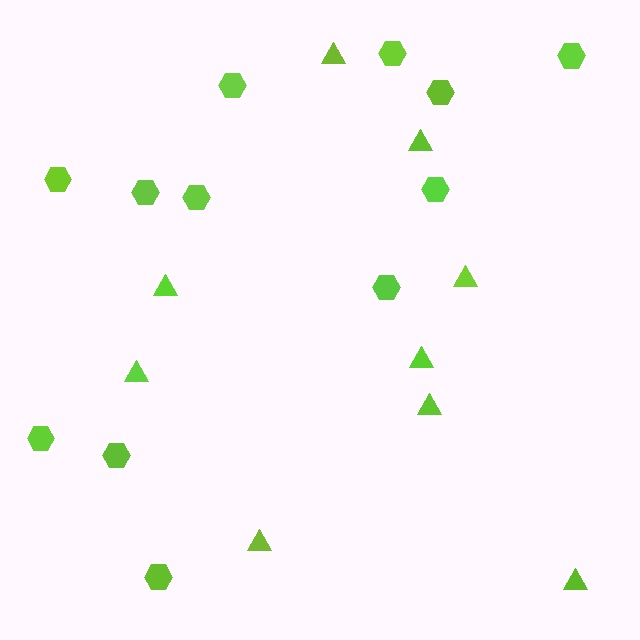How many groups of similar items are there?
There are 2 groups: one group of hexagons (12) and one group of triangles (9).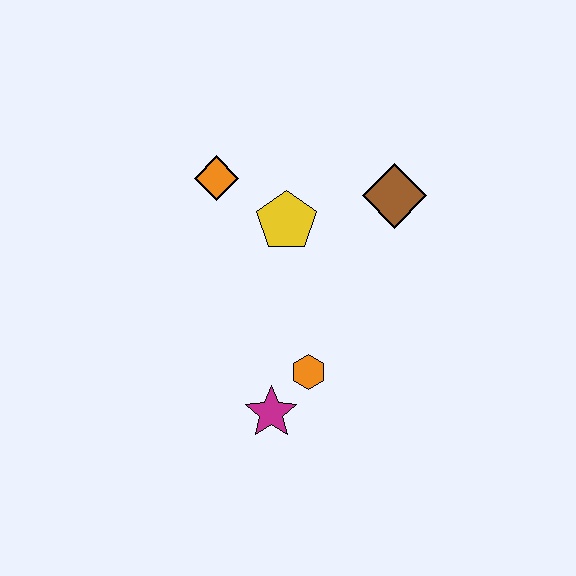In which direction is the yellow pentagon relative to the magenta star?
The yellow pentagon is above the magenta star.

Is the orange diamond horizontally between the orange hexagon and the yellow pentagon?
No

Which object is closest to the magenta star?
The orange hexagon is closest to the magenta star.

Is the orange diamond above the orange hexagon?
Yes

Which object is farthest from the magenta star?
The brown diamond is farthest from the magenta star.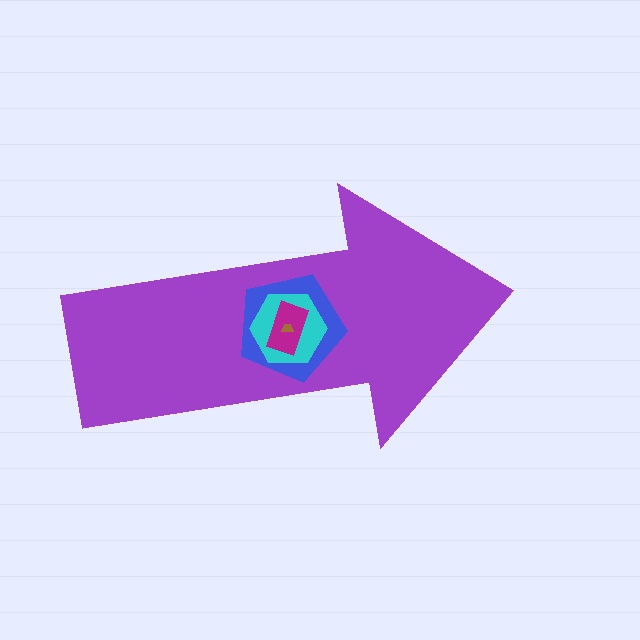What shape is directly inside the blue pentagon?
The cyan hexagon.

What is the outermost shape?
The purple arrow.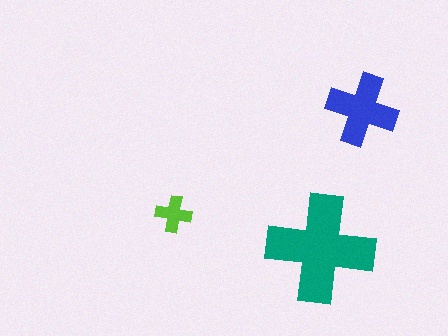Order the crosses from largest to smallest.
the teal one, the blue one, the lime one.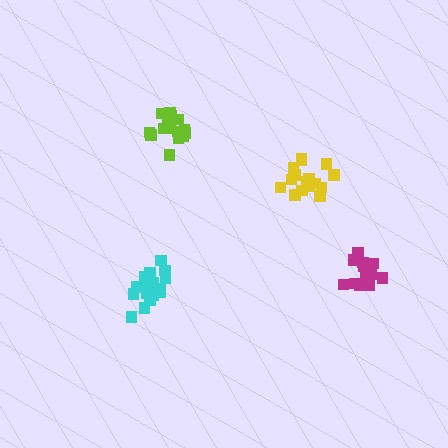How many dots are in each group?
Group 1: 16 dots, Group 2: 19 dots, Group 3: 15 dots, Group 4: 17 dots (67 total).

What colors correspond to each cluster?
The clusters are colored: yellow, cyan, magenta, lime.